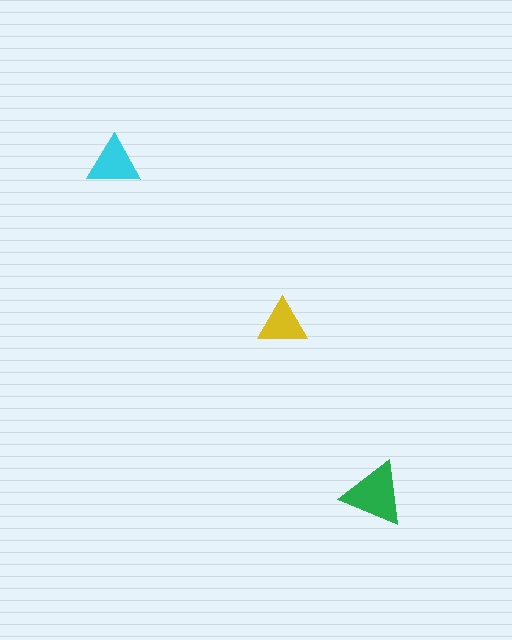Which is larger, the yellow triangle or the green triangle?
The green one.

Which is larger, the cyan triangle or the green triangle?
The green one.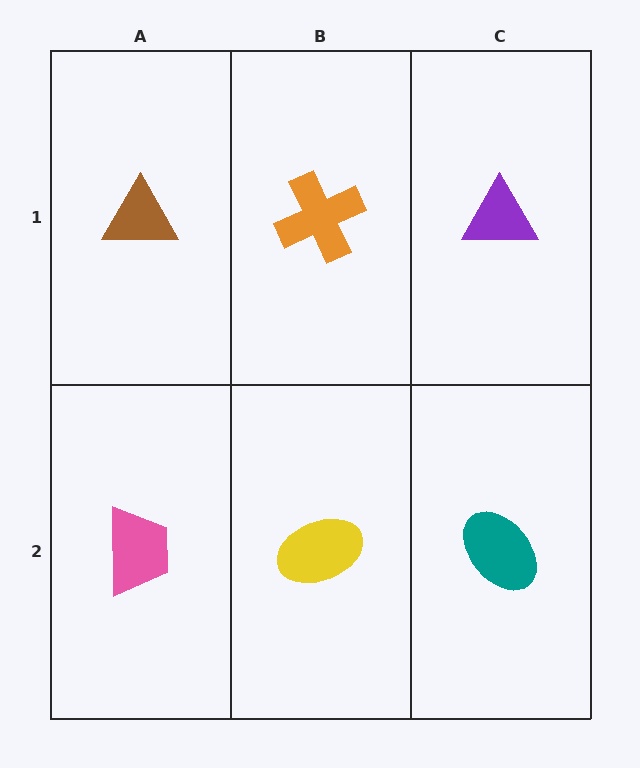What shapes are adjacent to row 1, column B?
A yellow ellipse (row 2, column B), a brown triangle (row 1, column A), a purple triangle (row 1, column C).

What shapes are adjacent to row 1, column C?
A teal ellipse (row 2, column C), an orange cross (row 1, column B).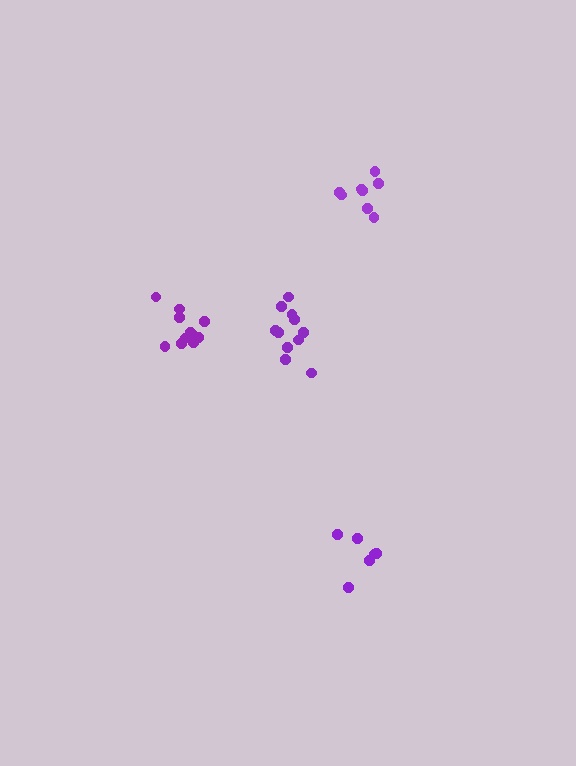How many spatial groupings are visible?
There are 4 spatial groupings.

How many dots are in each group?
Group 1: 8 dots, Group 2: 6 dots, Group 3: 11 dots, Group 4: 11 dots (36 total).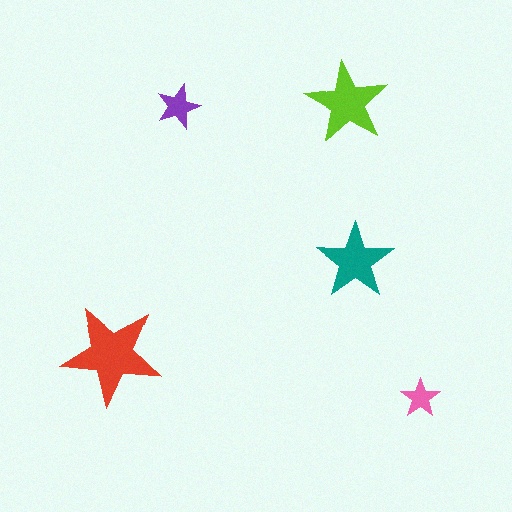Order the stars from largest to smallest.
the red one, the lime one, the teal one, the purple one, the pink one.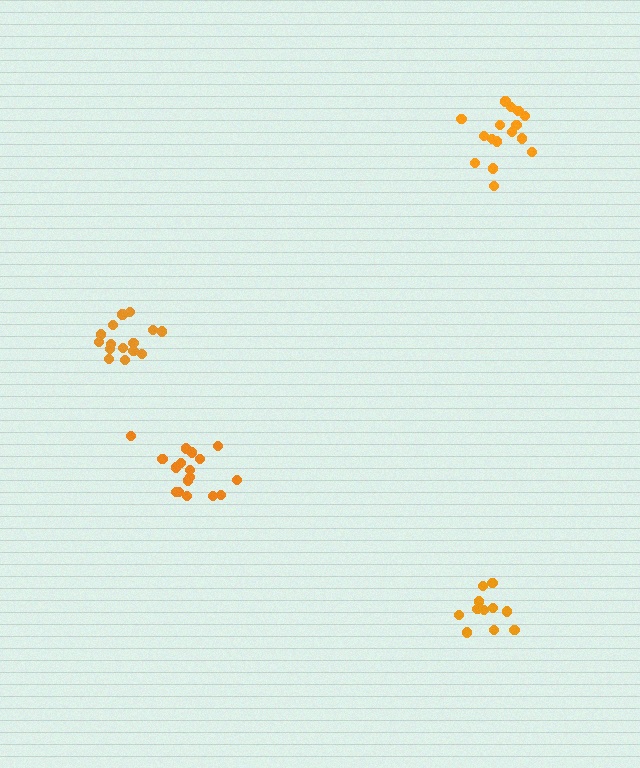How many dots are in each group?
Group 1: 17 dots, Group 2: 11 dots, Group 3: 15 dots, Group 4: 16 dots (59 total).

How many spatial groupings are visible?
There are 4 spatial groupings.